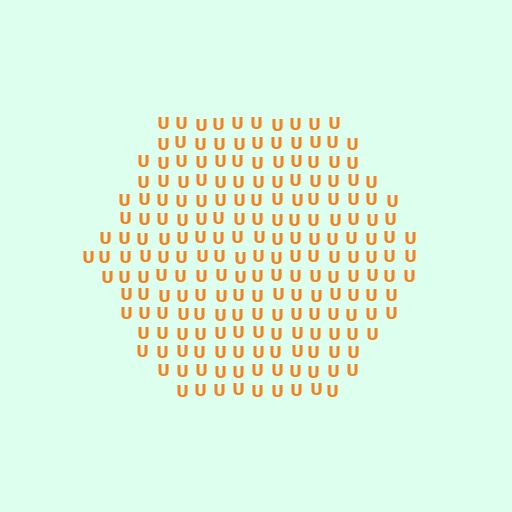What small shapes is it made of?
It is made of small letter U's.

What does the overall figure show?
The overall figure shows a hexagon.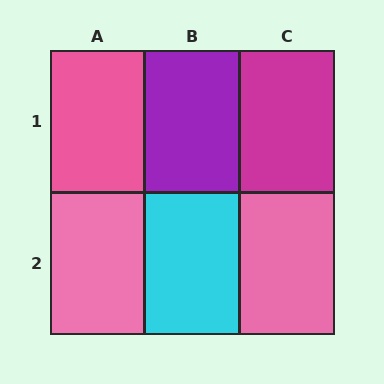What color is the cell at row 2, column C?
Pink.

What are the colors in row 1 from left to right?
Pink, purple, magenta.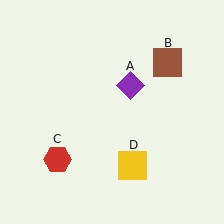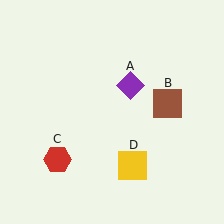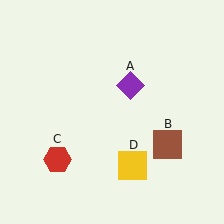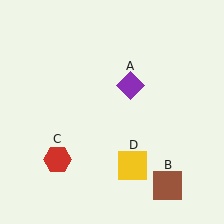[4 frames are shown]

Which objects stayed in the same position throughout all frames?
Purple diamond (object A) and red hexagon (object C) and yellow square (object D) remained stationary.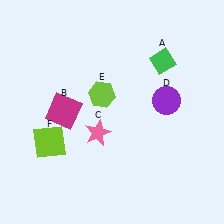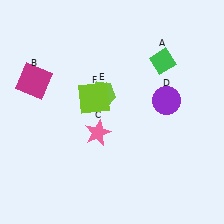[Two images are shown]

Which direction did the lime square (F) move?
The lime square (F) moved right.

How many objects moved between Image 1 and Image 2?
2 objects moved between the two images.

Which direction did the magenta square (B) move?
The magenta square (B) moved up.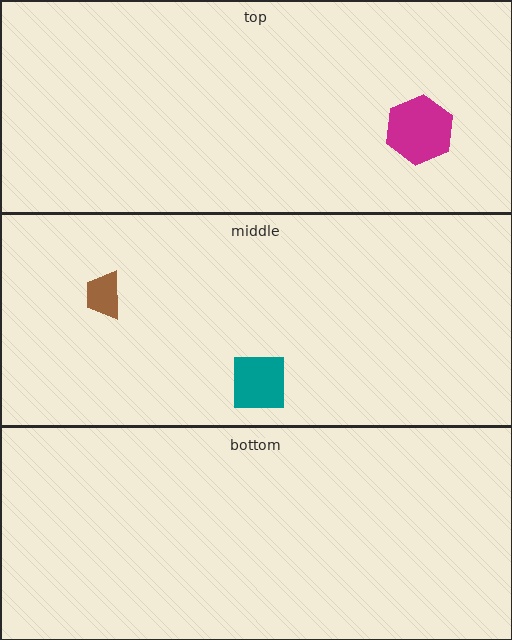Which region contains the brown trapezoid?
The middle region.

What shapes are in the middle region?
The teal square, the brown trapezoid.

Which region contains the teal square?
The middle region.